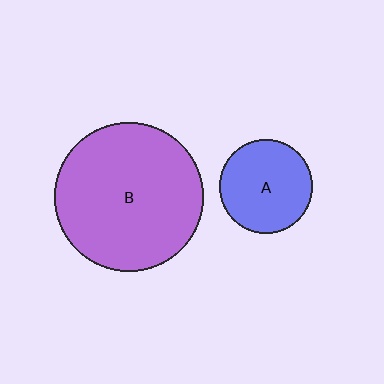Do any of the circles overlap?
No, none of the circles overlap.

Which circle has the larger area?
Circle B (purple).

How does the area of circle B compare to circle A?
Approximately 2.6 times.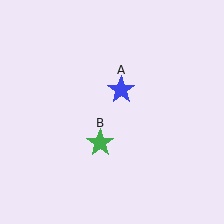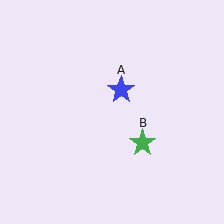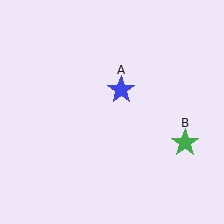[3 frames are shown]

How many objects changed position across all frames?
1 object changed position: green star (object B).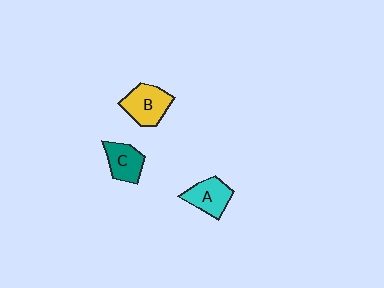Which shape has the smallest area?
Shape C (teal).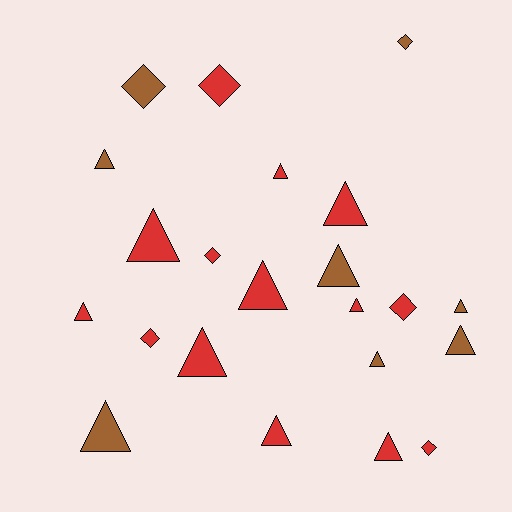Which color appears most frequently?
Red, with 14 objects.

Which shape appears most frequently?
Triangle, with 15 objects.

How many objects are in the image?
There are 22 objects.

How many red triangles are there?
There are 9 red triangles.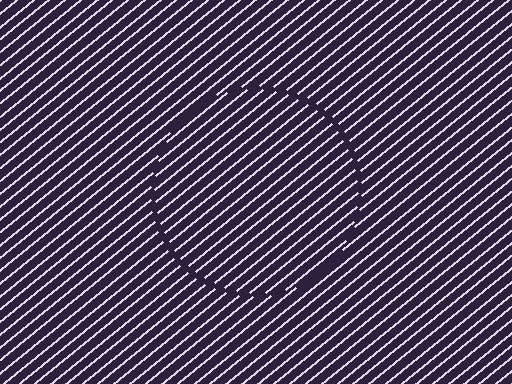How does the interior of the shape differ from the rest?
The interior of the shape contains the same grating, shifted by half a period — the contour is defined by the phase discontinuity where line-ends from the inner and outer gratings abut.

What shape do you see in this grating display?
An illusory circle. The interior of the shape contains the same grating, shifted by half a period — the contour is defined by the phase discontinuity where line-ends from the inner and outer gratings abut.